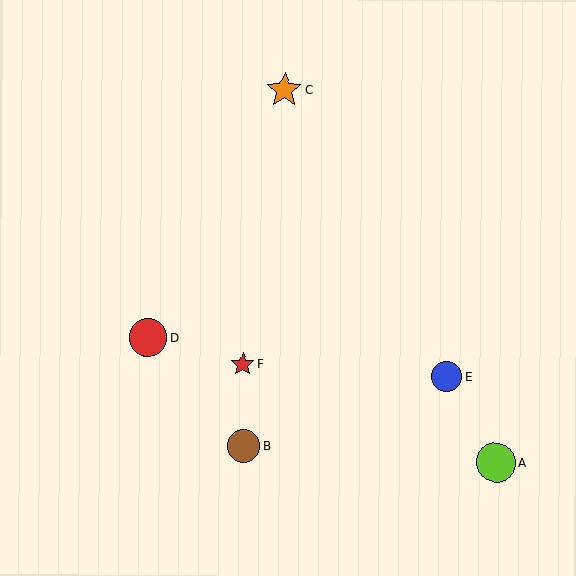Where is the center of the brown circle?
The center of the brown circle is at (243, 445).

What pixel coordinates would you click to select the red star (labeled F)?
Click at (243, 364) to select the red star F.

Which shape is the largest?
The lime circle (labeled A) is the largest.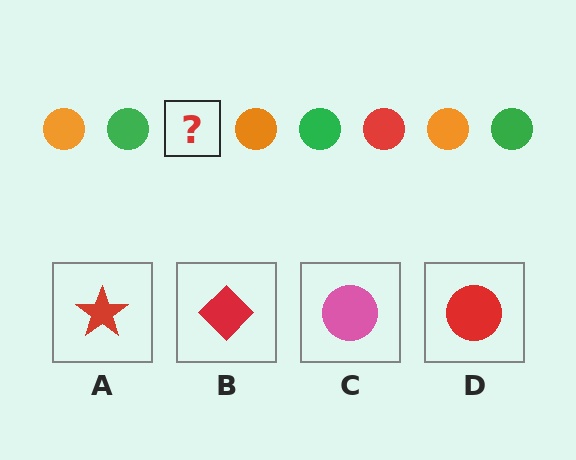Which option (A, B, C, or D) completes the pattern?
D.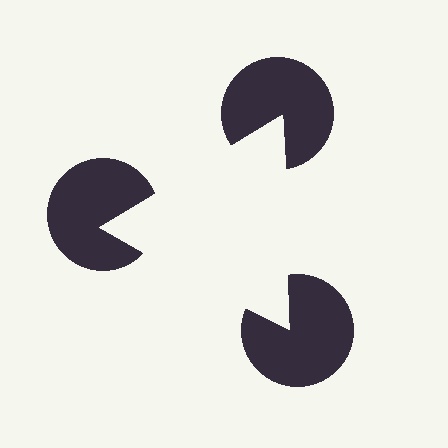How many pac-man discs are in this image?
There are 3 — one at each vertex of the illusory triangle.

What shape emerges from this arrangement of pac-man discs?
An illusory triangle — its edges are inferred from the aligned wedge cuts in the pac-man discs, not physically drawn.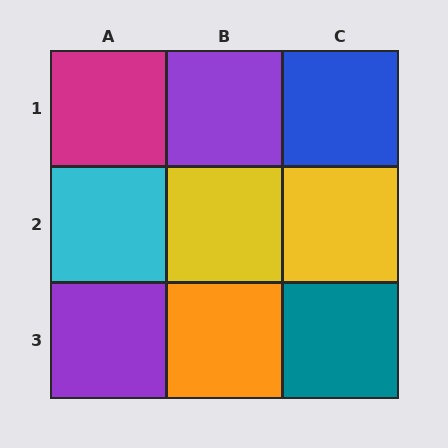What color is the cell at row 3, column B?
Orange.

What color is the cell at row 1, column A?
Magenta.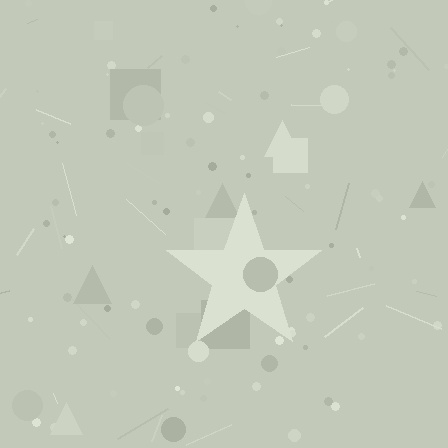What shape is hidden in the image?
A star is hidden in the image.